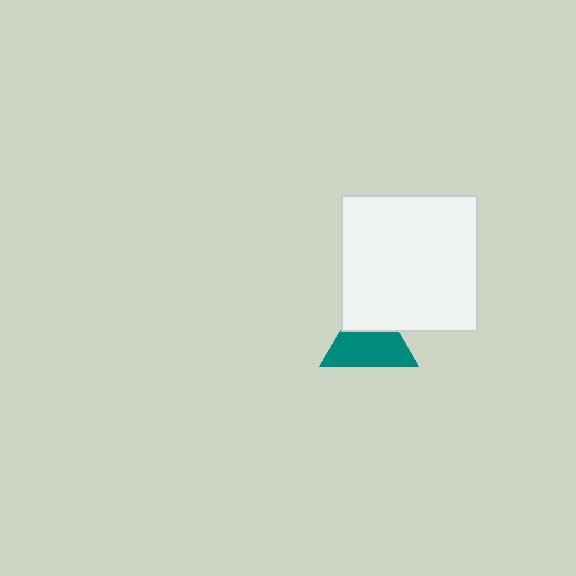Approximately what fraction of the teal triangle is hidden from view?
Roughly 34% of the teal triangle is hidden behind the white square.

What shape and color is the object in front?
The object in front is a white square.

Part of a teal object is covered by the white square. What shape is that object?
It is a triangle.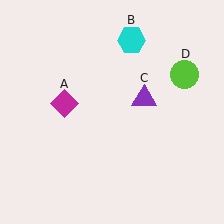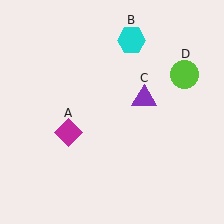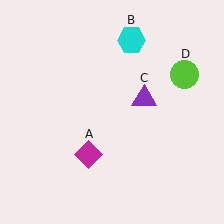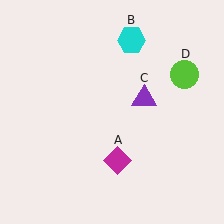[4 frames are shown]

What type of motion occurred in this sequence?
The magenta diamond (object A) rotated counterclockwise around the center of the scene.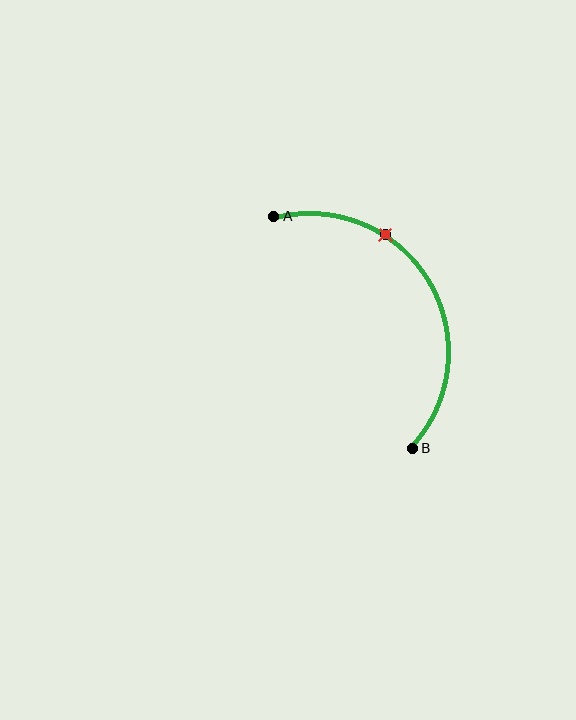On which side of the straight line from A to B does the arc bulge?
The arc bulges to the right of the straight line connecting A and B.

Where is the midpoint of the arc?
The arc midpoint is the point on the curve farthest from the straight line joining A and B. It sits to the right of that line.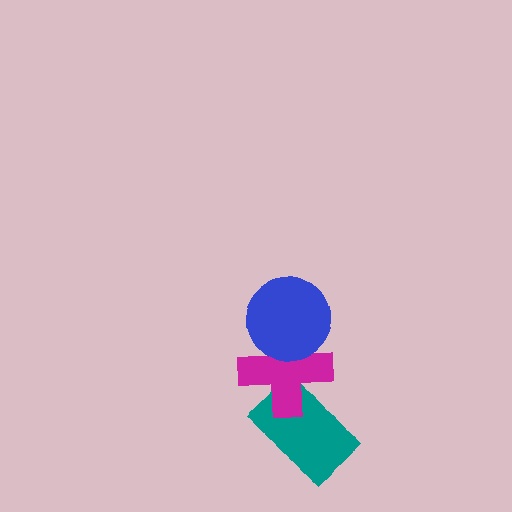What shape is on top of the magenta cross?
The blue circle is on top of the magenta cross.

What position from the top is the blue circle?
The blue circle is 1st from the top.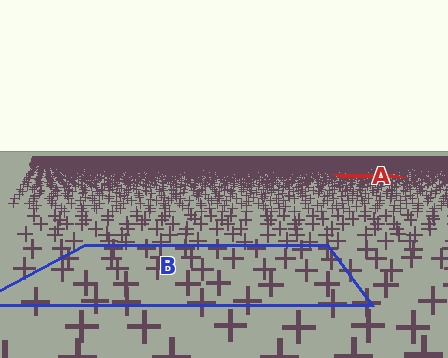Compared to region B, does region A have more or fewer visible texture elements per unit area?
Region A has more texture elements per unit area — they are packed more densely because it is farther away.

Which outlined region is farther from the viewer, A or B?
Region A is farther from the viewer — the texture elements inside it appear smaller and more densely packed.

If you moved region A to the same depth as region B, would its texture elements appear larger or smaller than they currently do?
They would appear larger. At a closer depth, the same texture elements are projected at a bigger on-screen size.